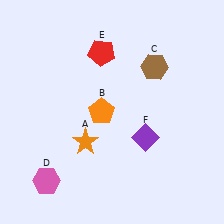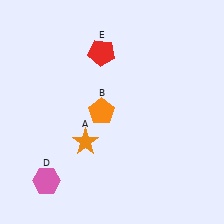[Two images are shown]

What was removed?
The purple diamond (F), the brown hexagon (C) were removed in Image 2.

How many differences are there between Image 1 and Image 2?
There are 2 differences between the two images.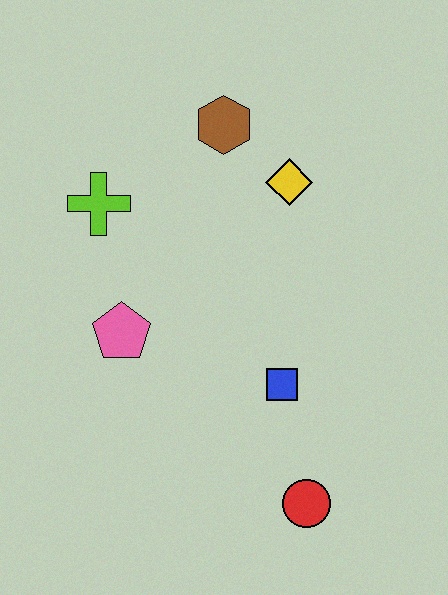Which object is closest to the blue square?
The red circle is closest to the blue square.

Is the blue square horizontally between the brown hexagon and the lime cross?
No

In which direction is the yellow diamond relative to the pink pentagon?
The yellow diamond is to the right of the pink pentagon.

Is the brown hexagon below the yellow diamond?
No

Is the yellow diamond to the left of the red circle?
Yes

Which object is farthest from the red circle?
The brown hexagon is farthest from the red circle.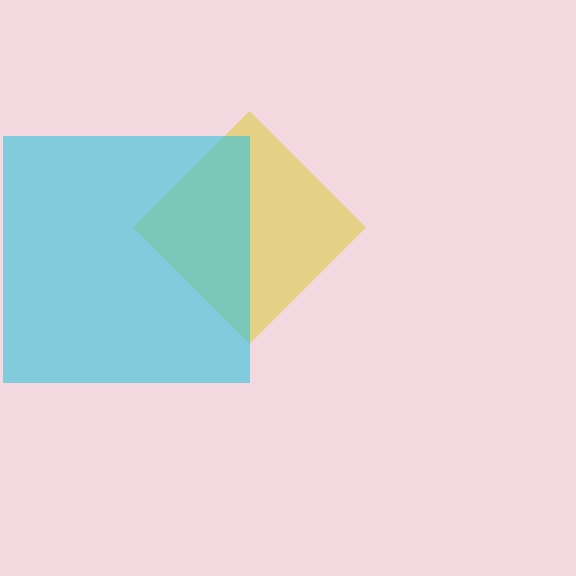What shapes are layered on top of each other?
The layered shapes are: a yellow diamond, a cyan square.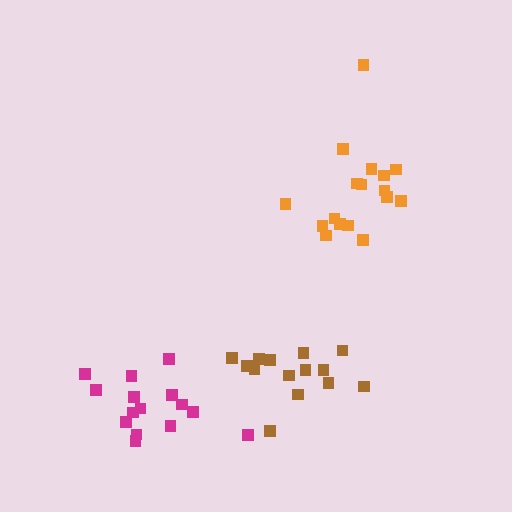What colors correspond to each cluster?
The clusters are colored: magenta, orange, brown.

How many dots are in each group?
Group 1: 15 dots, Group 2: 17 dots, Group 3: 15 dots (47 total).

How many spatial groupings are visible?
There are 3 spatial groupings.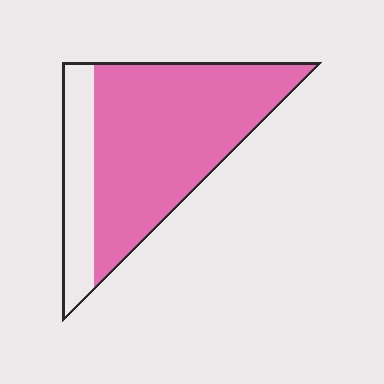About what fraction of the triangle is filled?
About three quarters (3/4).